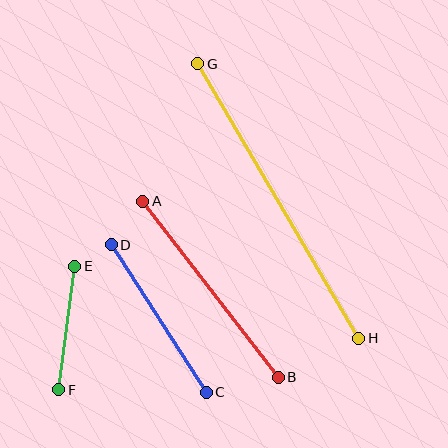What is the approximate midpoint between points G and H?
The midpoint is at approximately (278, 201) pixels.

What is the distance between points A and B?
The distance is approximately 222 pixels.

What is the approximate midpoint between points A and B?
The midpoint is at approximately (210, 289) pixels.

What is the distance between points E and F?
The distance is approximately 125 pixels.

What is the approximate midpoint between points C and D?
The midpoint is at approximately (159, 319) pixels.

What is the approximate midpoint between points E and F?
The midpoint is at approximately (67, 328) pixels.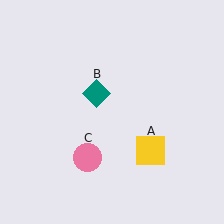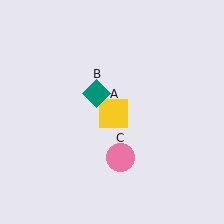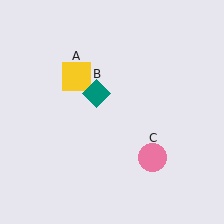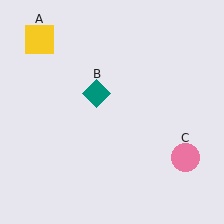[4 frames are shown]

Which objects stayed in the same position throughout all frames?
Teal diamond (object B) remained stationary.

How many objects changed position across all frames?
2 objects changed position: yellow square (object A), pink circle (object C).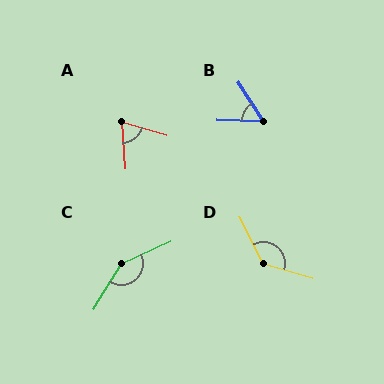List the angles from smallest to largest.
B (56°), A (70°), D (133°), C (147°).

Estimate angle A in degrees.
Approximately 70 degrees.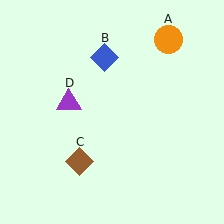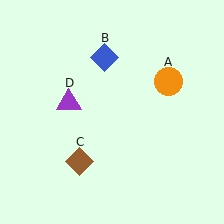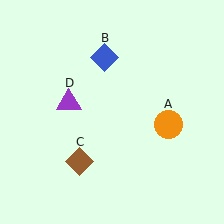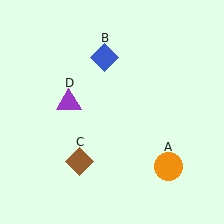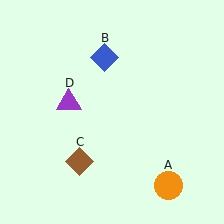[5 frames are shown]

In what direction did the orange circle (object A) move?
The orange circle (object A) moved down.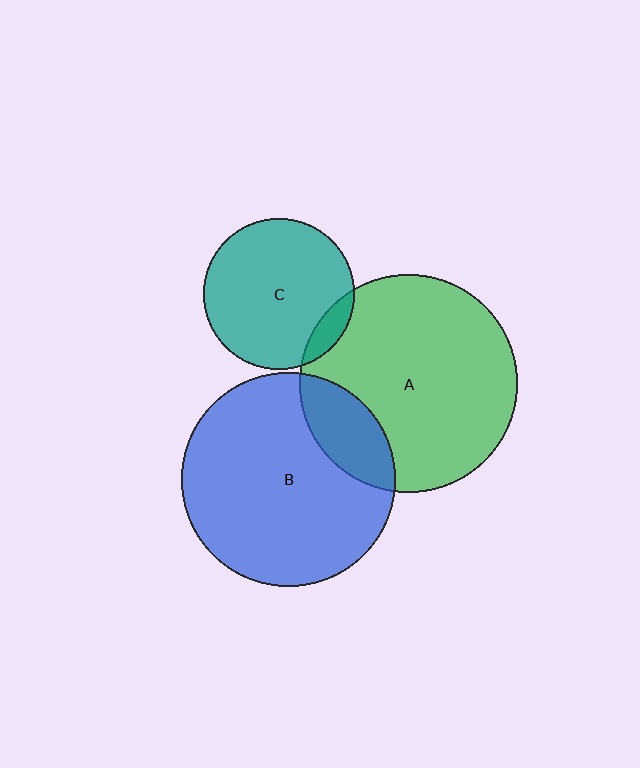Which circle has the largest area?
Circle A (green).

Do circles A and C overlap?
Yes.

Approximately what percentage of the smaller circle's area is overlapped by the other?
Approximately 10%.